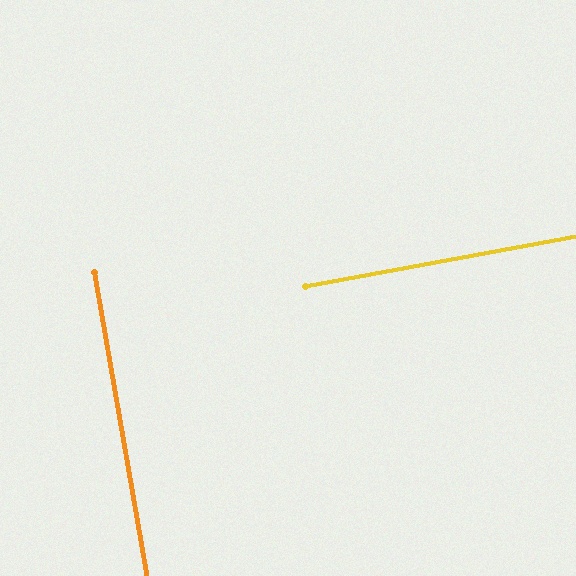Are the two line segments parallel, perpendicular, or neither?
Perpendicular — they meet at approximately 89°.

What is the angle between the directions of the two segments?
Approximately 89 degrees.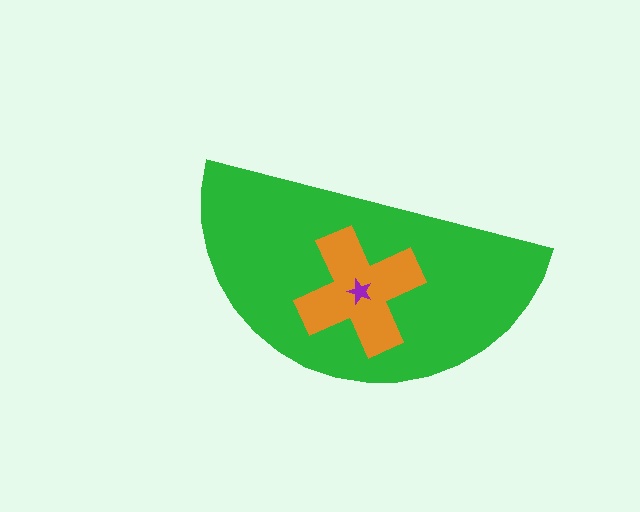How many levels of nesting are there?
3.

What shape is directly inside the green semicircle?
The orange cross.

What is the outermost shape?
The green semicircle.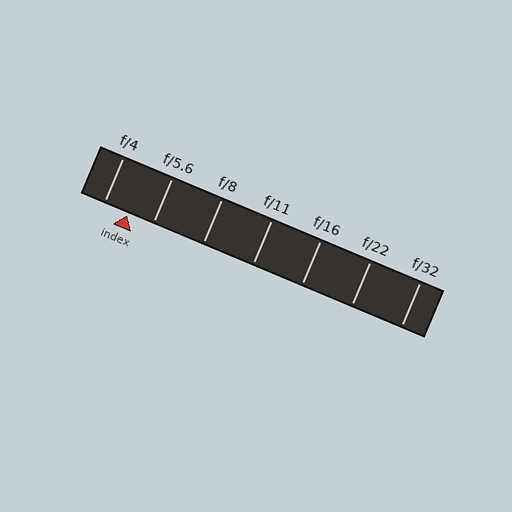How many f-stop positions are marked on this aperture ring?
There are 7 f-stop positions marked.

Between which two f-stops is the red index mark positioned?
The index mark is between f/4 and f/5.6.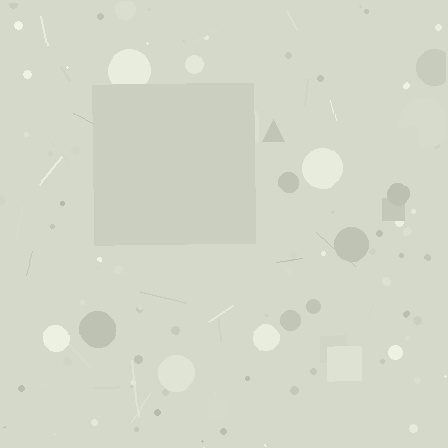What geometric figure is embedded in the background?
A square is embedded in the background.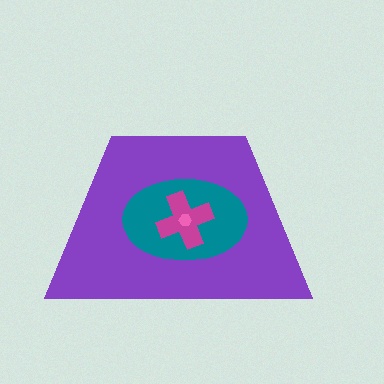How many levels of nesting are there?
4.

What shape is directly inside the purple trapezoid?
The teal ellipse.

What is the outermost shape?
The purple trapezoid.